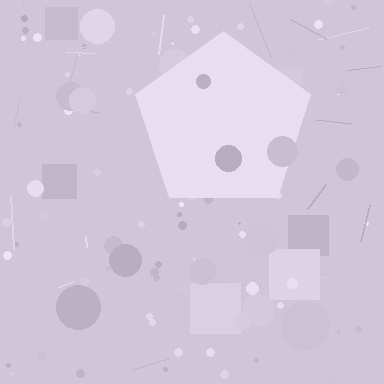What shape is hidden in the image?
A pentagon is hidden in the image.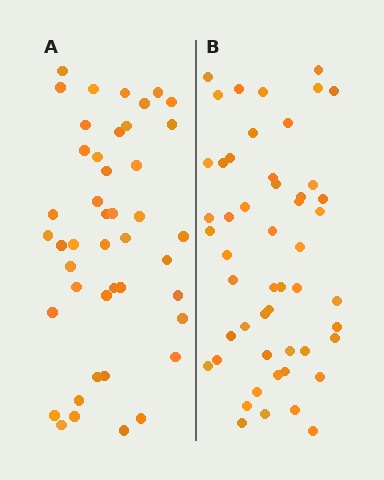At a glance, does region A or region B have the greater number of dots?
Region B (the right region) has more dots.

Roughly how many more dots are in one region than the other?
Region B has roughly 8 or so more dots than region A.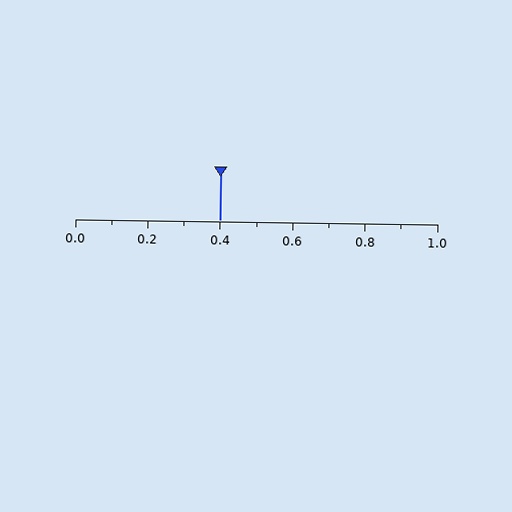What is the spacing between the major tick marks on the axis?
The major ticks are spaced 0.2 apart.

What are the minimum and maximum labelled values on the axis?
The axis runs from 0.0 to 1.0.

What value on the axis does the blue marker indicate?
The marker indicates approximately 0.4.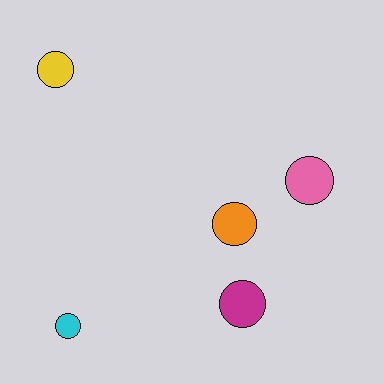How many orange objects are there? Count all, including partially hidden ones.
There is 1 orange object.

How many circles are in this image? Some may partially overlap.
There are 5 circles.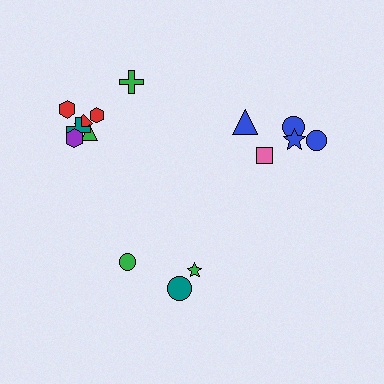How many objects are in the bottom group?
There are 3 objects.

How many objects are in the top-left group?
There are 7 objects.